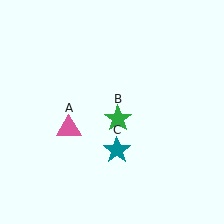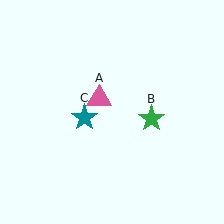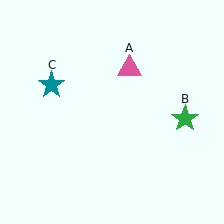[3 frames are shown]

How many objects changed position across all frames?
3 objects changed position: pink triangle (object A), green star (object B), teal star (object C).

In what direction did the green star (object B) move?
The green star (object B) moved right.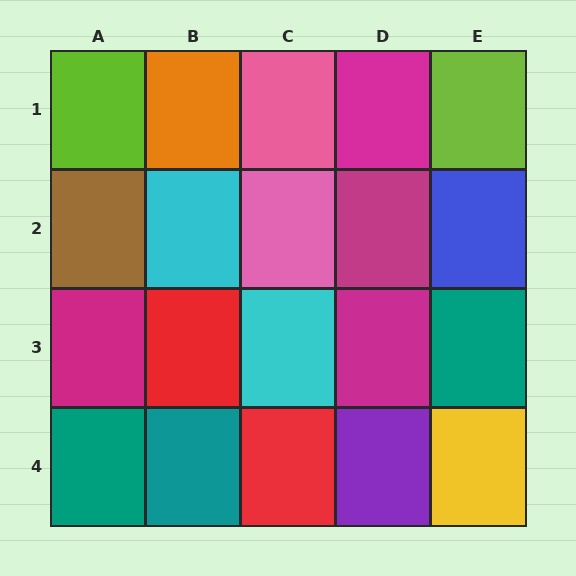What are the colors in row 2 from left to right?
Brown, cyan, pink, magenta, blue.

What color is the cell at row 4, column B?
Teal.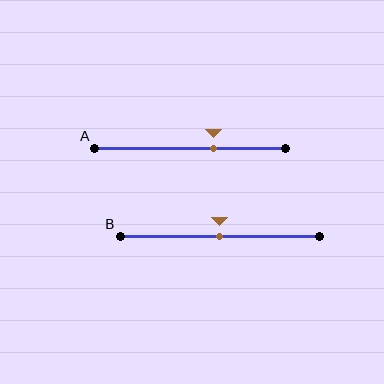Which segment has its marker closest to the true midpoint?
Segment B has its marker closest to the true midpoint.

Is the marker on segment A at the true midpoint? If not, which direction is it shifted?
No, the marker on segment A is shifted to the right by about 12% of the segment length.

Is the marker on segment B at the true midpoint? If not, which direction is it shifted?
Yes, the marker on segment B is at the true midpoint.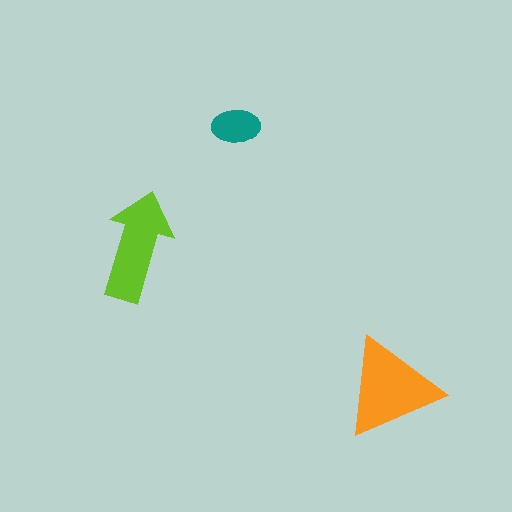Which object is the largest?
The orange triangle.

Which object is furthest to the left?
The lime arrow is leftmost.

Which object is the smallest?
The teal ellipse.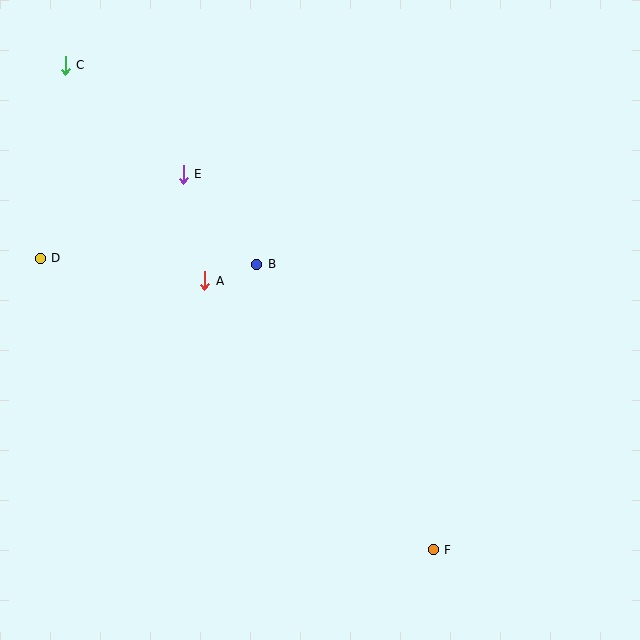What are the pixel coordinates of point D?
Point D is at (40, 258).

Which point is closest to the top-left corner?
Point C is closest to the top-left corner.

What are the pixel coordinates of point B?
Point B is at (257, 264).